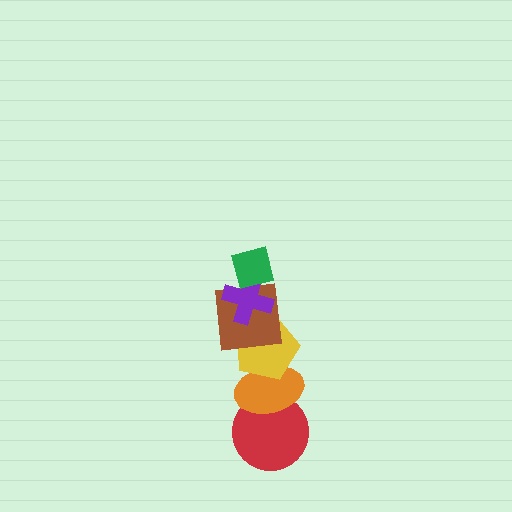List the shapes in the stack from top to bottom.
From top to bottom: the green square, the purple cross, the brown square, the yellow pentagon, the orange ellipse, the red circle.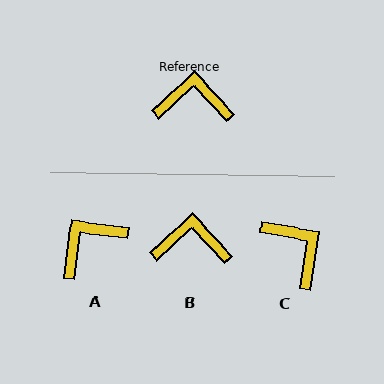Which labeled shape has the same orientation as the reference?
B.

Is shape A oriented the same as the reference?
No, it is off by about 39 degrees.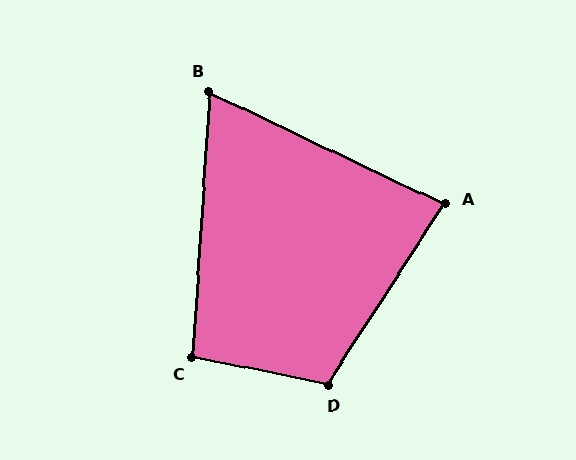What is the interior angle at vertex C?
Approximately 98 degrees (obtuse).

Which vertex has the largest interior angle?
D, at approximately 112 degrees.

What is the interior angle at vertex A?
Approximately 82 degrees (acute).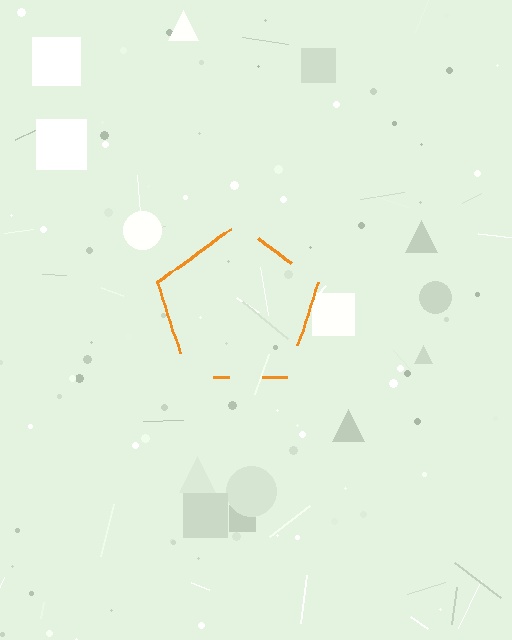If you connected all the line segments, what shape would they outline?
They would outline a pentagon.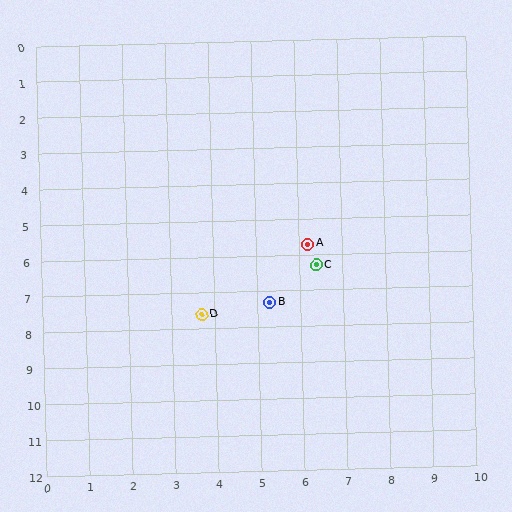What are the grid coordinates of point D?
Point D is at approximately (3.7, 7.6).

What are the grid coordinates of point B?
Point B is at approximately (5.3, 7.3).